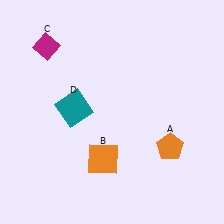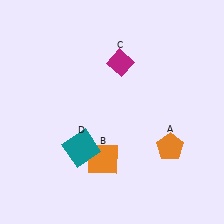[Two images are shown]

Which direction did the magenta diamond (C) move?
The magenta diamond (C) moved right.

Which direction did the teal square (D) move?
The teal square (D) moved down.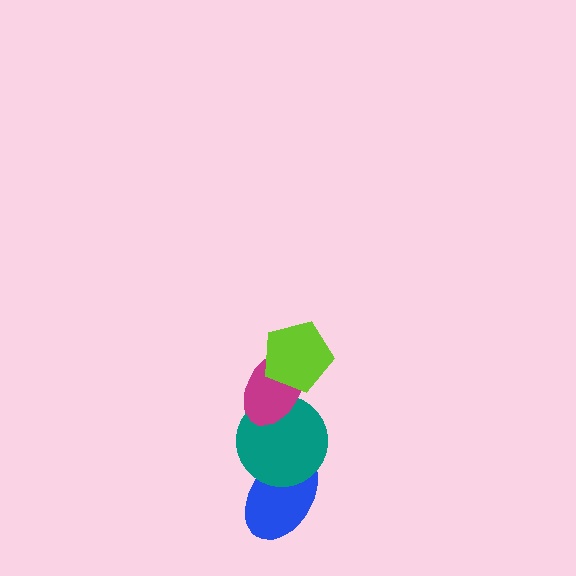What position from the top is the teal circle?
The teal circle is 3rd from the top.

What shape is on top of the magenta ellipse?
The lime pentagon is on top of the magenta ellipse.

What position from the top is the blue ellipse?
The blue ellipse is 4th from the top.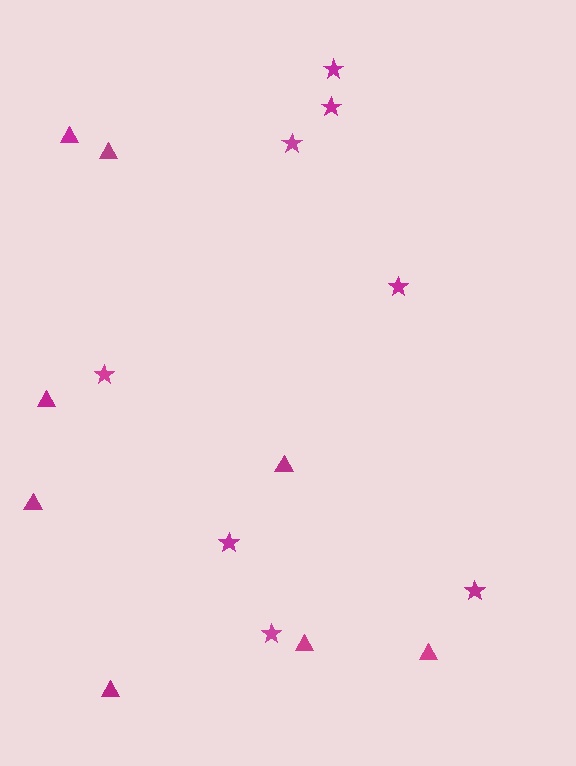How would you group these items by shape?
There are 2 groups: one group of triangles (8) and one group of stars (8).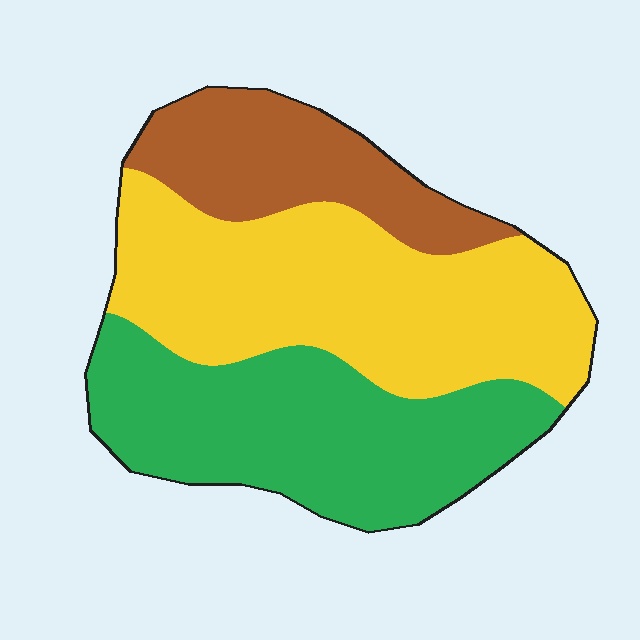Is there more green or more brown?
Green.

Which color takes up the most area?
Yellow, at roughly 45%.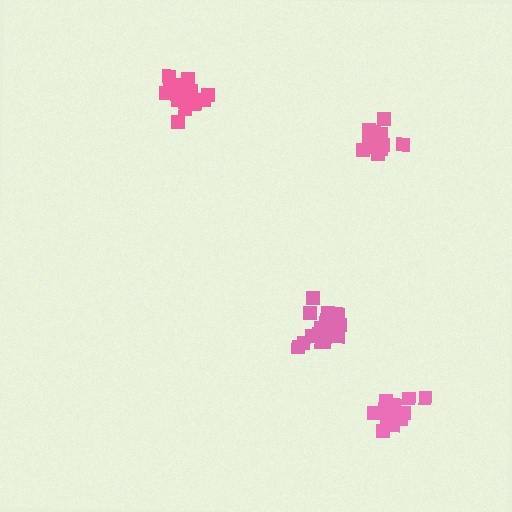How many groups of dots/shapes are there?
There are 4 groups.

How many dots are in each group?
Group 1: 16 dots, Group 2: 15 dots, Group 3: 21 dots, Group 4: 16 dots (68 total).